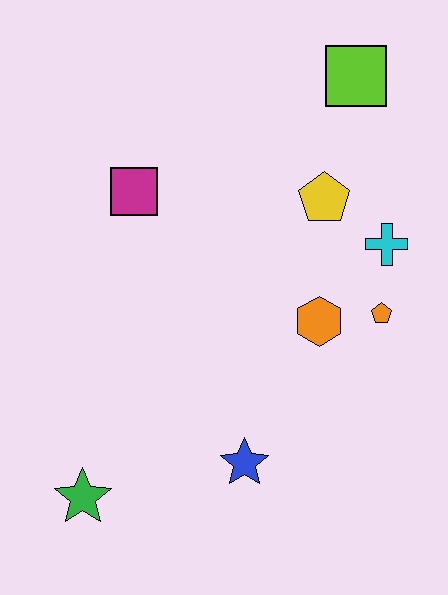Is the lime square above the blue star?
Yes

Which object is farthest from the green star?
The lime square is farthest from the green star.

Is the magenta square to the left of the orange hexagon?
Yes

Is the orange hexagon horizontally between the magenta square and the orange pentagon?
Yes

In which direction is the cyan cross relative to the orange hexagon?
The cyan cross is above the orange hexagon.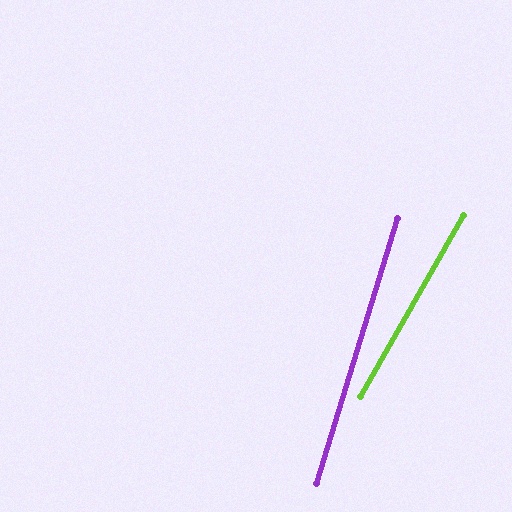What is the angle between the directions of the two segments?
Approximately 13 degrees.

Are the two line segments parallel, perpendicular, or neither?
Neither parallel nor perpendicular — they differ by about 13°.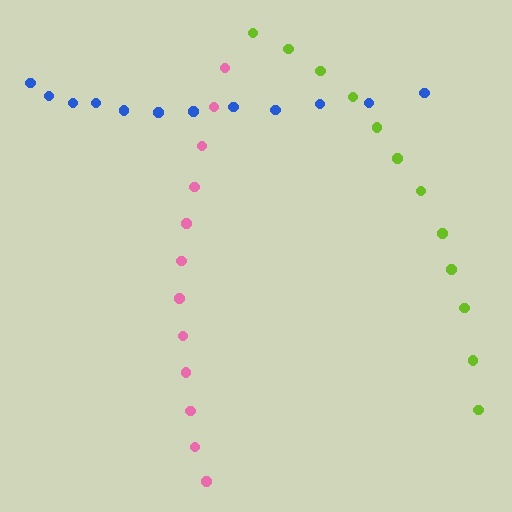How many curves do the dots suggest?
There are 3 distinct paths.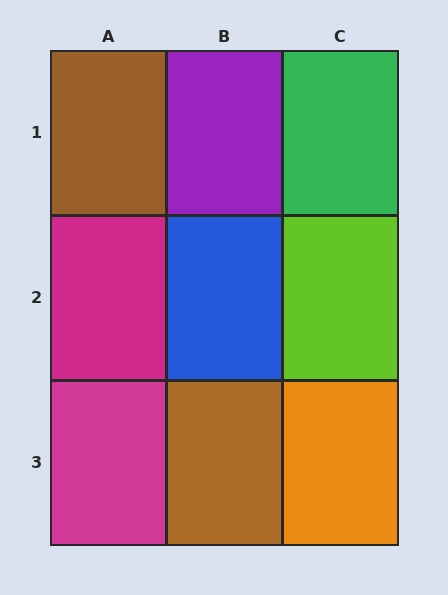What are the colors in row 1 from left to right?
Brown, purple, green.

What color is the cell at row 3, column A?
Magenta.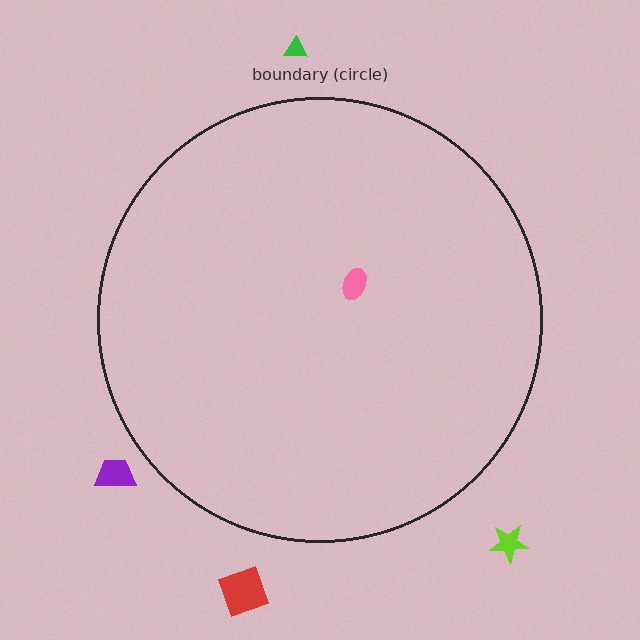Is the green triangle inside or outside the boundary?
Outside.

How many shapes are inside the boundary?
1 inside, 4 outside.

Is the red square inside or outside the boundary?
Outside.